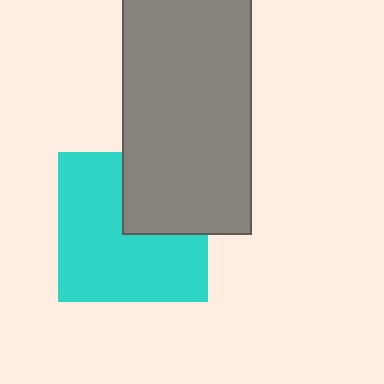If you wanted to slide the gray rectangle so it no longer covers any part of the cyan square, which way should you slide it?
Slide it toward the upper-right — that is the most direct way to separate the two shapes.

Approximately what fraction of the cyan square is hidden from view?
Roughly 32% of the cyan square is hidden behind the gray rectangle.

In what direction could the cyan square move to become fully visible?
The cyan square could move toward the lower-left. That would shift it out from behind the gray rectangle entirely.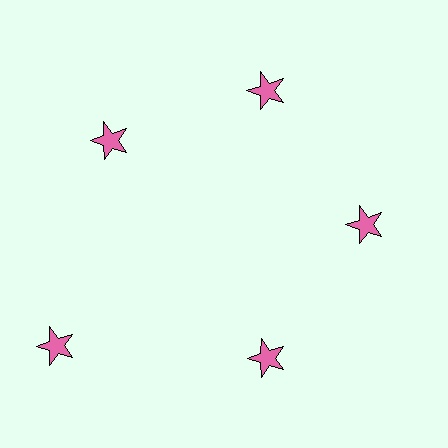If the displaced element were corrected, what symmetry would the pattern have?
It would have 5-fold rotational symmetry — the pattern would map onto itself every 72 degrees.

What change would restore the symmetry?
The symmetry would be restored by moving it inward, back onto the ring so that all 5 stars sit at equal angles and equal distance from the center.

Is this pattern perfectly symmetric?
No. The 5 pink stars are arranged in a ring, but one element near the 8 o'clock position is pushed outward from the center, breaking the 5-fold rotational symmetry.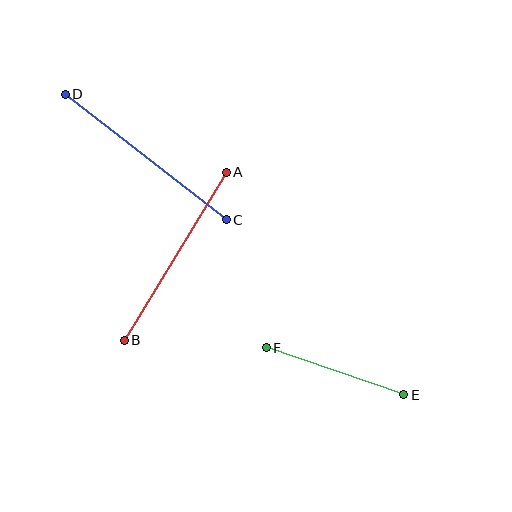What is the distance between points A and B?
The distance is approximately 197 pixels.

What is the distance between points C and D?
The distance is approximately 205 pixels.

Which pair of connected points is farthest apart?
Points C and D are farthest apart.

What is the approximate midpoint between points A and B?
The midpoint is at approximately (175, 256) pixels.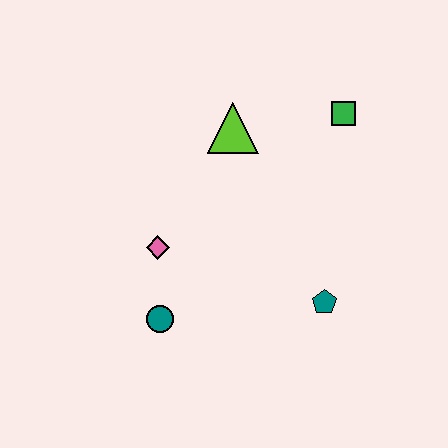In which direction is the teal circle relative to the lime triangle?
The teal circle is below the lime triangle.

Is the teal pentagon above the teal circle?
Yes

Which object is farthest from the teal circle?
The green square is farthest from the teal circle.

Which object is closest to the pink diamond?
The teal circle is closest to the pink diamond.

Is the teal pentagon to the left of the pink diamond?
No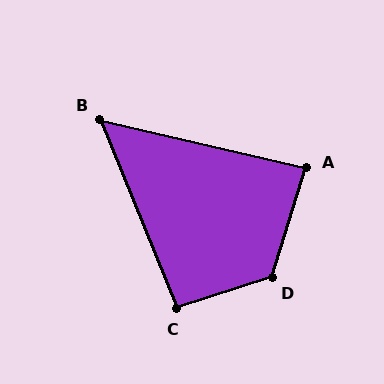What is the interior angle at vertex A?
Approximately 85 degrees (approximately right).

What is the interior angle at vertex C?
Approximately 95 degrees (approximately right).